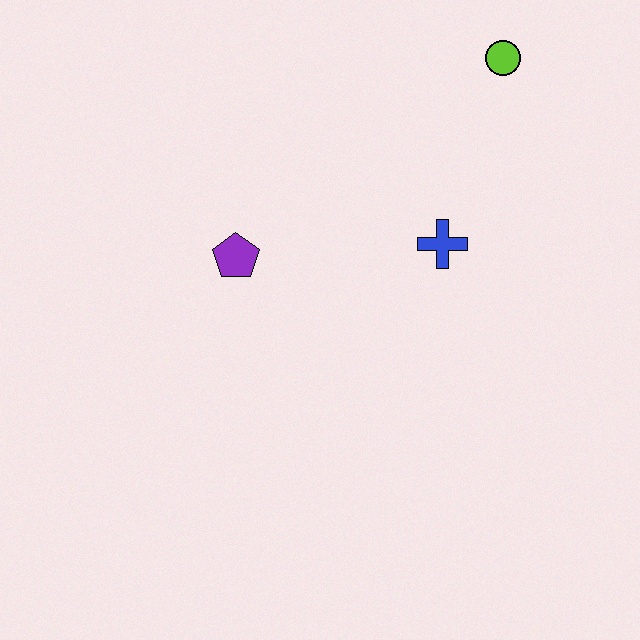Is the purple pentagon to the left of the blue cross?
Yes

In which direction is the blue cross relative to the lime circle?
The blue cross is below the lime circle.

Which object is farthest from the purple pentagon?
The lime circle is farthest from the purple pentagon.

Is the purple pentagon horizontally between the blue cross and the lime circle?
No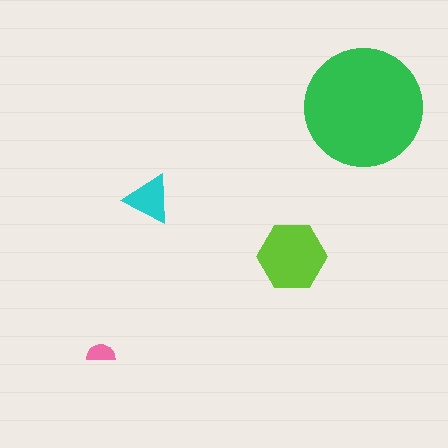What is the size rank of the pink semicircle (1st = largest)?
4th.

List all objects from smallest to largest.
The pink semicircle, the cyan triangle, the lime hexagon, the green circle.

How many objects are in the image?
There are 4 objects in the image.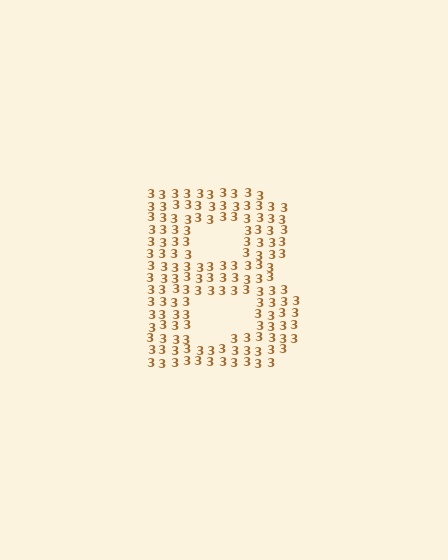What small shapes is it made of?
It is made of small digit 3's.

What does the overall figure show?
The overall figure shows the letter B.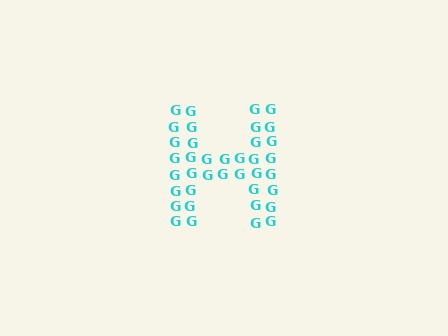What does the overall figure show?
The overall figure shows the letter H.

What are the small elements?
The small elements are letter G's.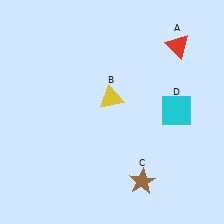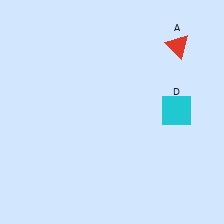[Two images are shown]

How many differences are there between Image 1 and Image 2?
There are 2 differences between the two images.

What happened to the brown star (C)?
The brown star (C) was removed in Image 2. It was in the bottom-right area of Image 1.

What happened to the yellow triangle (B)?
The yellow triangle (B) was removed in Image 2. It was in the top-left area of Image 1.